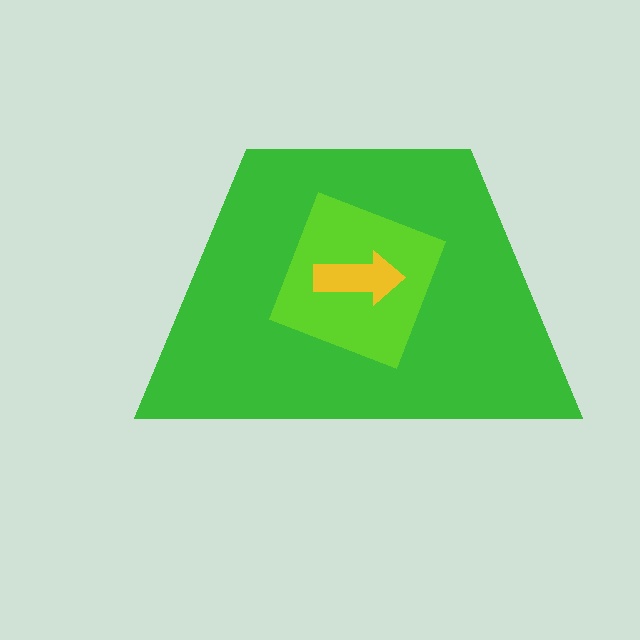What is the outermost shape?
The green trapezoid.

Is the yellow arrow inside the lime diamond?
Yes.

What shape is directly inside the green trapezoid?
The lime diamond.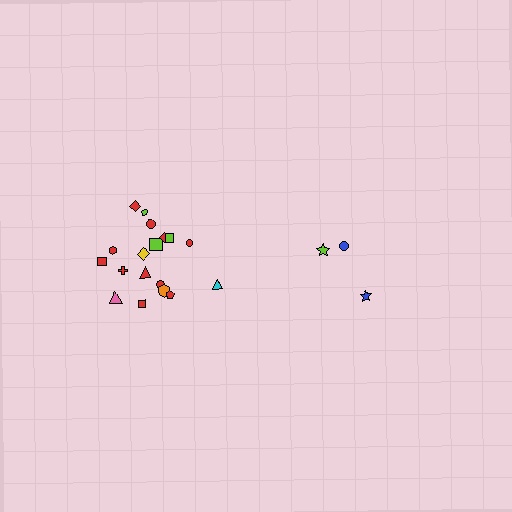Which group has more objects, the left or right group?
The left group.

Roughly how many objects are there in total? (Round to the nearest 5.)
Roughly 20 objects in total.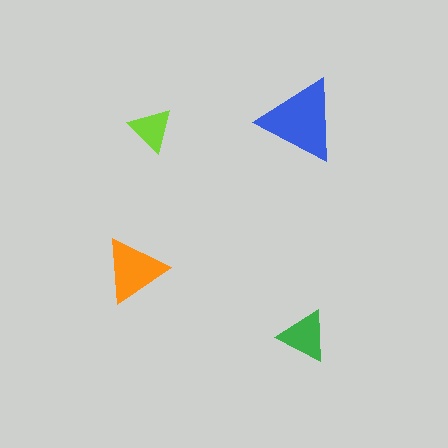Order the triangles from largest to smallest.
the blue one, the orange one, the green one, the lime one.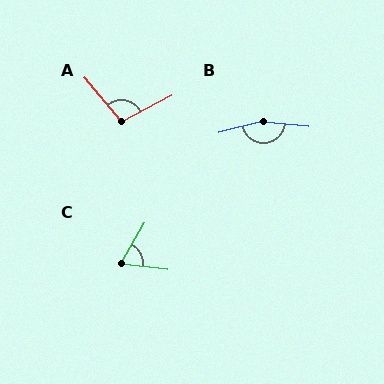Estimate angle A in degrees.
Approximately 102 degrees.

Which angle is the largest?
B, at approximately 159 degrees.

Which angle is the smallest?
C, at approximately 67 degrees.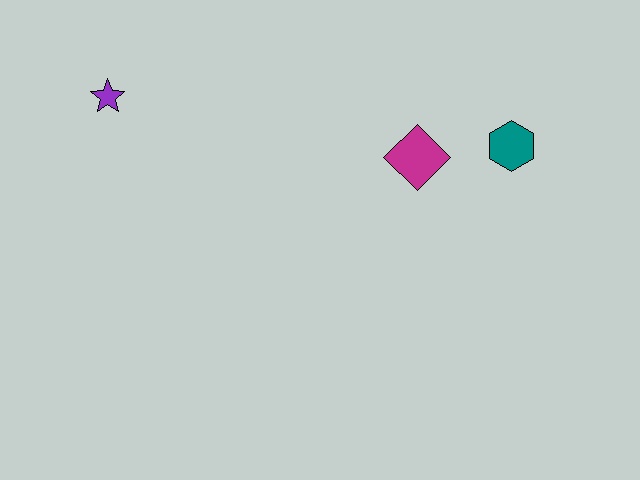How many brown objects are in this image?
There are no brown objects.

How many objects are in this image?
There are 3 objects.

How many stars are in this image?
There is 1 star.